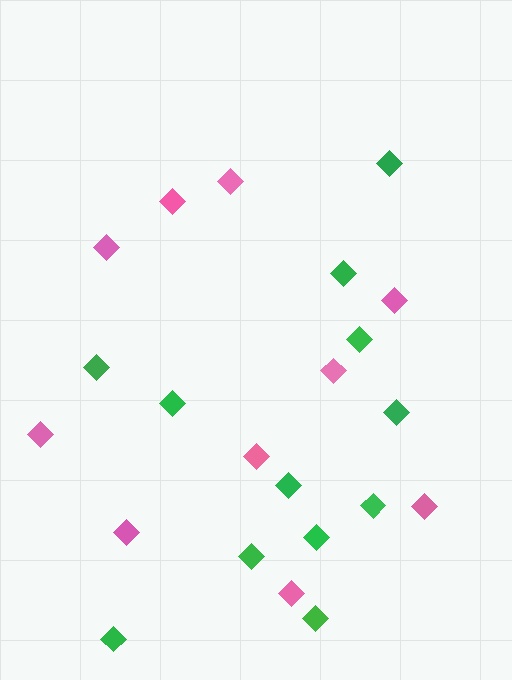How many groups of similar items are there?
There are 2 groups: one group of pink diamonds (10) and one group of green diamonds (12).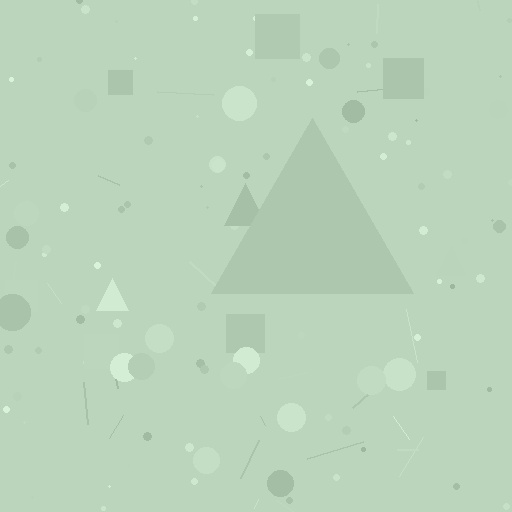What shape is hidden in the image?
A triangle is hidden in the image.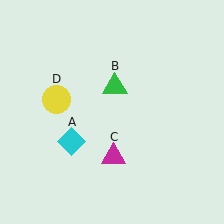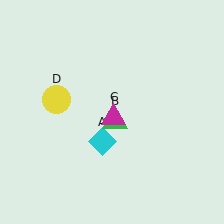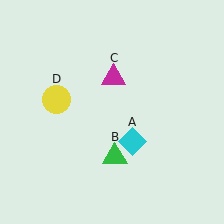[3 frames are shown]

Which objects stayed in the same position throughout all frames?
Yellow circle (object D) remained stationary.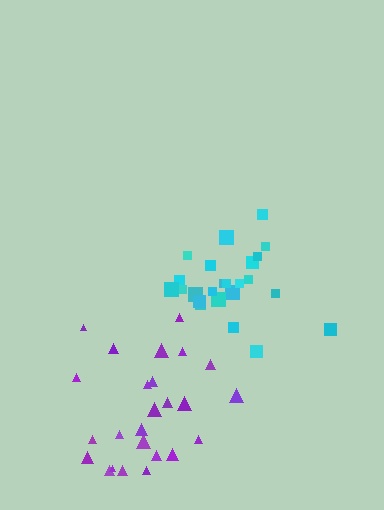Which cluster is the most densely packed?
Cyan.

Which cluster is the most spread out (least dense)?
Purple.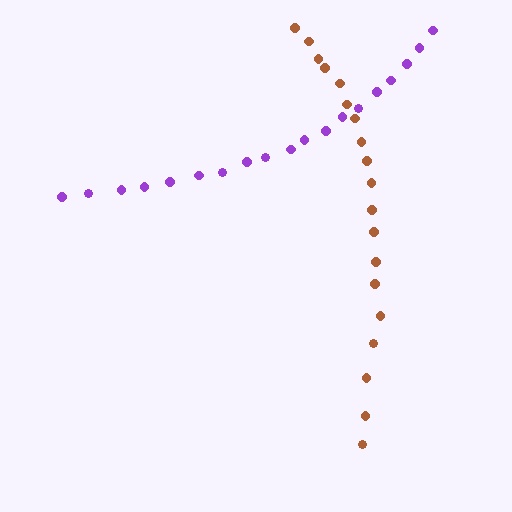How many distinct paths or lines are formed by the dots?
There are 2 distinct paths.